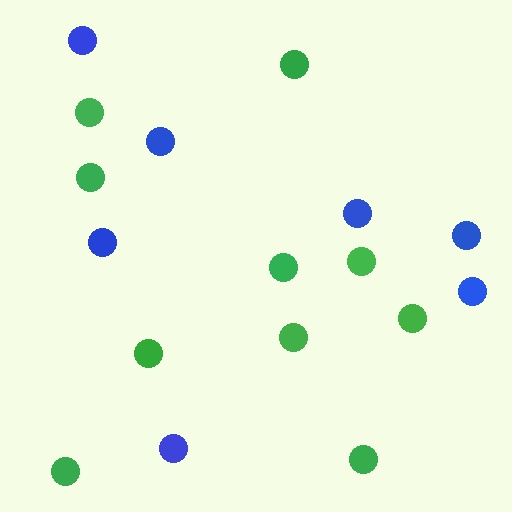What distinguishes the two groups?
There are 2 groups: one group of blue circles (7) and one group of green circles (10).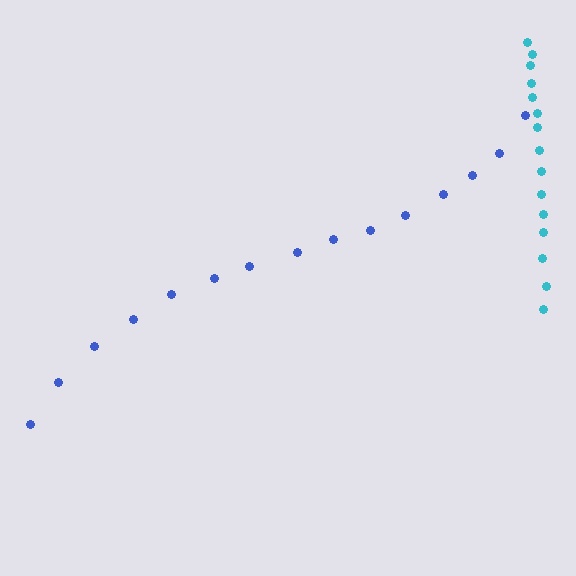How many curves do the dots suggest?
There are 2 distinct paths.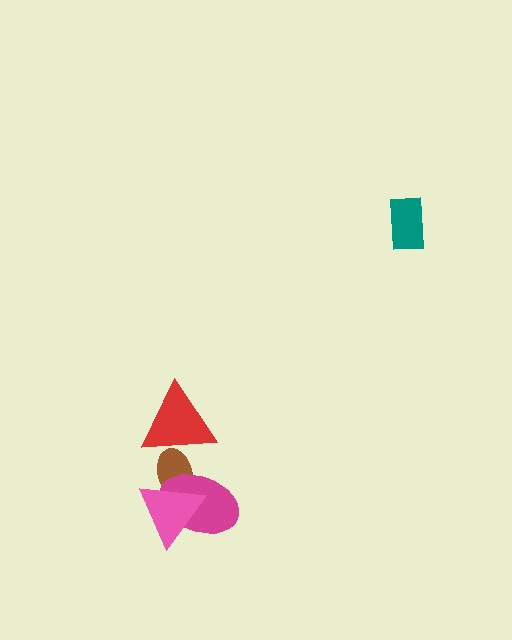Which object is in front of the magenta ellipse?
The pink triangle is in front of the magenta ellipse.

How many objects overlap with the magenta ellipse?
2 objects overlap with the magenta ellipse.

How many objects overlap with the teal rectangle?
0 objects overlap with the teal rectangle.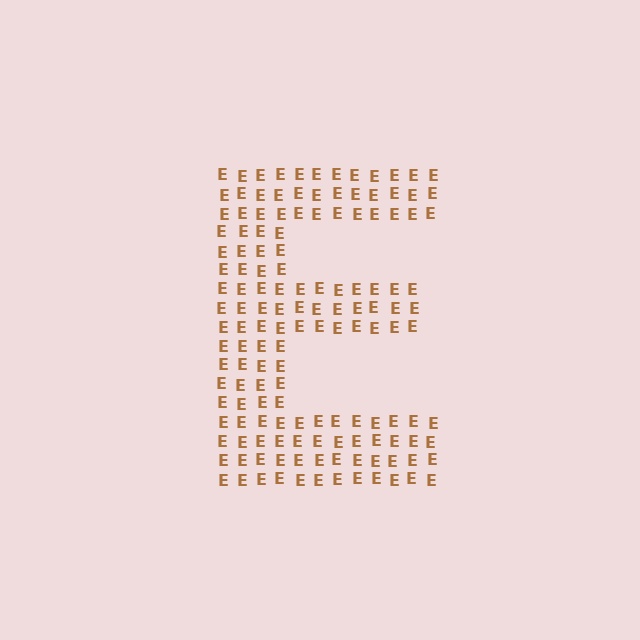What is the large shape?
The large shape is the letter E.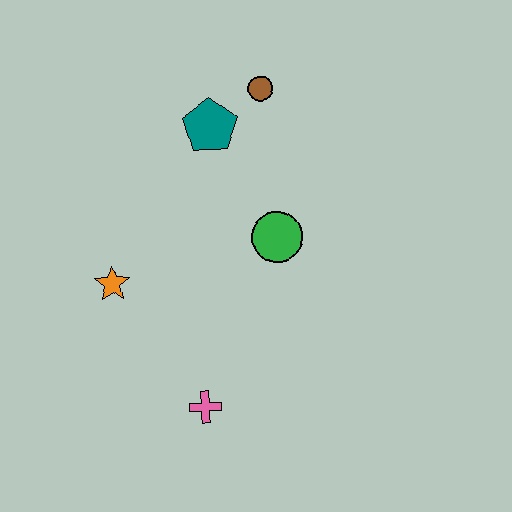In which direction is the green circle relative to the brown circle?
The green circle is below the brown circle.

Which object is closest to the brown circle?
The teal pentagon is closest to the brown circle.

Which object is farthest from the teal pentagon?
The pink cross is farthest from the teal pentagon.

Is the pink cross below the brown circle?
Yes